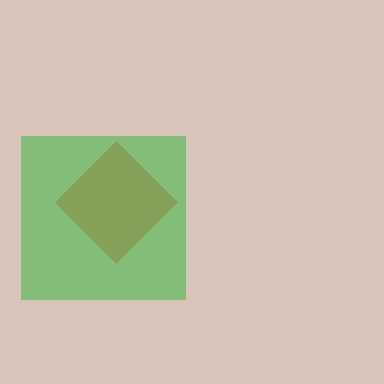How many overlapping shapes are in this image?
There are 2 overlapping shapes in the image.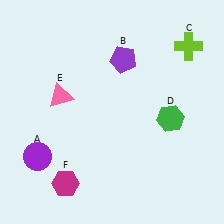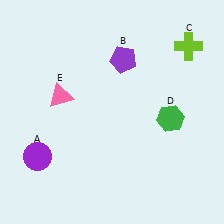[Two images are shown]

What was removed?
The magenta hexagon (F) was removed in Image 2.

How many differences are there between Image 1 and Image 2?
There is 1 difference between the two images.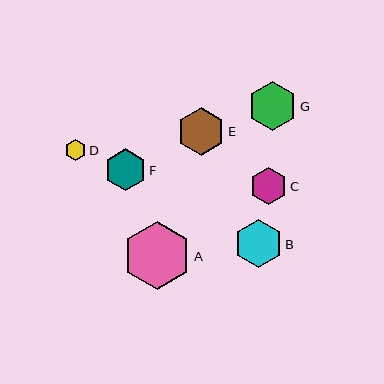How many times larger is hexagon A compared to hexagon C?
Hexagon A is approximately 1.8 times the size of hexagon C.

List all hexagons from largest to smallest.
From largest to smallest: A, G, B, E, F, C, D.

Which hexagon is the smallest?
Hexagon D is the smallest with a size of approximately 21 pixels.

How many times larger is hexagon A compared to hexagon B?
Hexagon A is approximately 1.4 times the size of hexagon B.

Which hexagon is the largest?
Hexagon A is the largest with a size of approximately 68 pixels.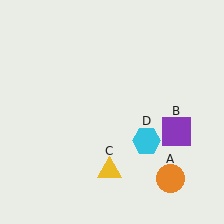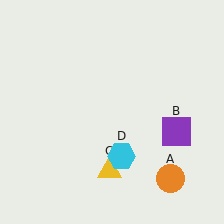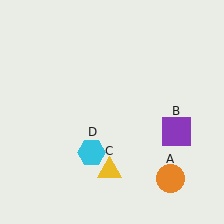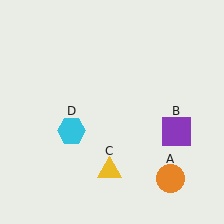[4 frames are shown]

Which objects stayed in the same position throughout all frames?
Orange circle (object A) and purple square (object B) and yellow triangle (object C) remained stationary.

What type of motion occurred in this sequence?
The cyan hexagon (object D) rotated clockwise around the center of the scene.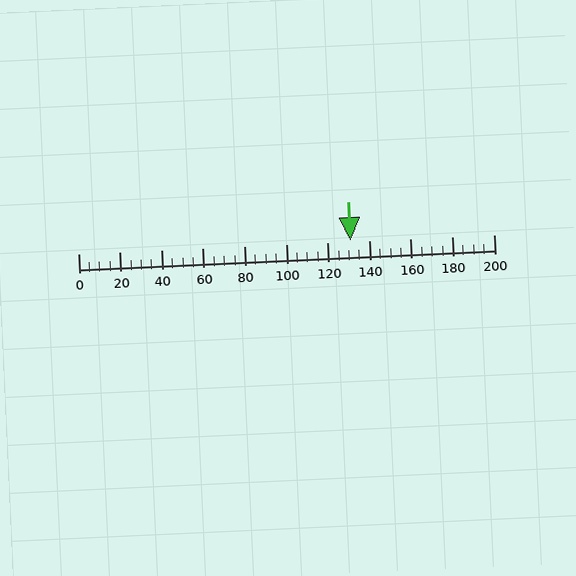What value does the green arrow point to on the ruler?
The green arrow points to approximately 131.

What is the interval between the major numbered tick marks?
The major tick marks are spaced 20 units apart.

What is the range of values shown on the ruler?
The ruler shows values from 0 to 200.